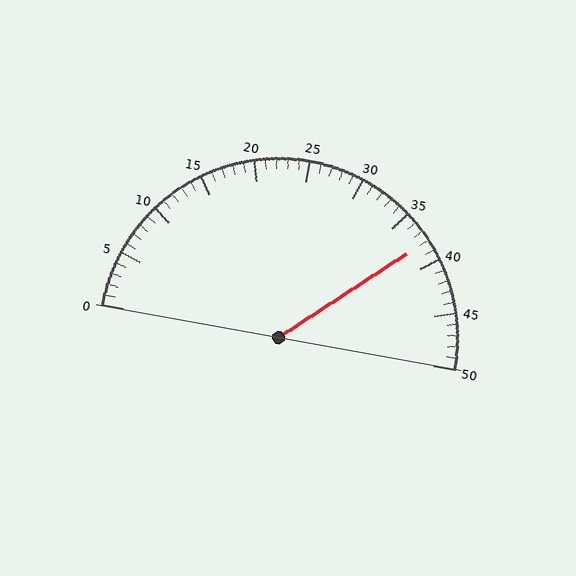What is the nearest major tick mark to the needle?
The nearest major tick mark is 40.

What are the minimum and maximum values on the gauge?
The gauge ranges from 0 to 50.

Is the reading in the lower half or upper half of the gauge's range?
The reading is in the upper half of the range (0 to 50).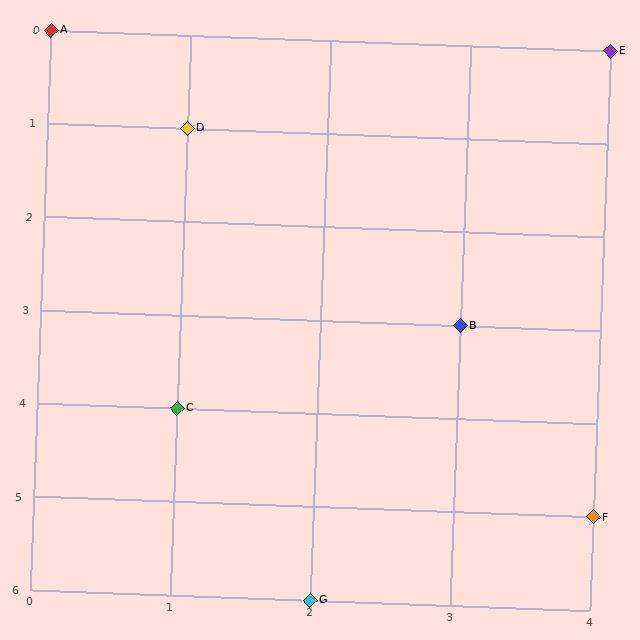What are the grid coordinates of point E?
Point E is at grid coordinates (4, 0).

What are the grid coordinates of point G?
Point G is at grid coordinates (2, 6).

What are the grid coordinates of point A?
Point A is at grid coordinates (0, 0).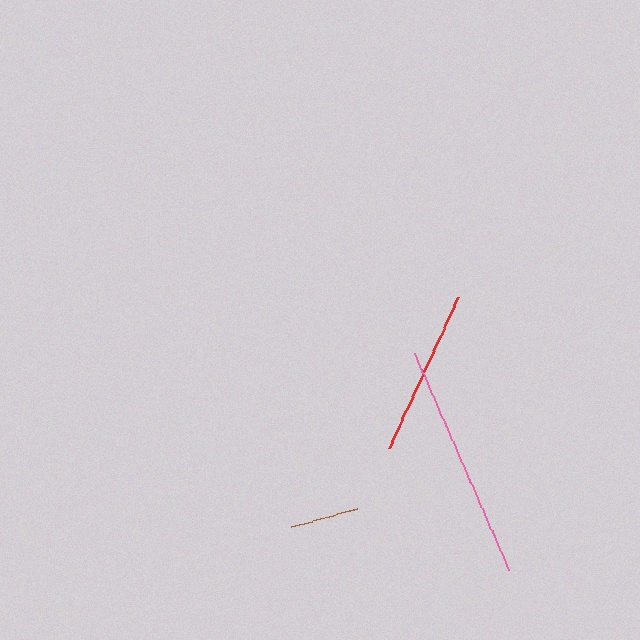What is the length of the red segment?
The red segment is approximately 167 pixels long.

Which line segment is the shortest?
The brown line is the shortest at approximately 69 pixels.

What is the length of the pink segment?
The pink segment is approximately 236 pixels long.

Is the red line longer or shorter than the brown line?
The red line is longer than the brown line.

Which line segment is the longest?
The pink line is the longest at approximately 236 pixels.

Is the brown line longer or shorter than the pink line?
The pink line is longer than the brown line.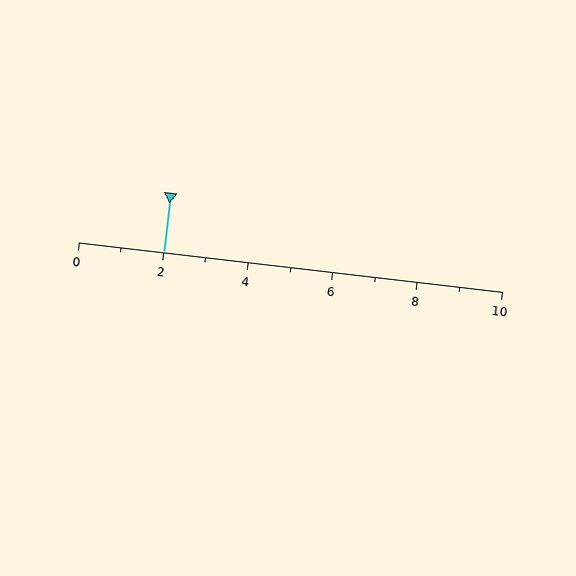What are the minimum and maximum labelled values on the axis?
The axis runs from 0 to 10.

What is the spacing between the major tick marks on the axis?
The major ticks are spaced 2 apart.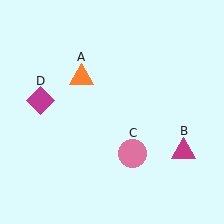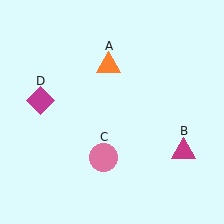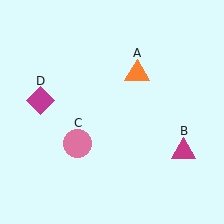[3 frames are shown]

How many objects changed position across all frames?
2 objects changed position: orange triangle (object A), pink circle (object C).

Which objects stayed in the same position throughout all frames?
Magenta triangle (object B) and magenta diamond (object D) remained stationary.